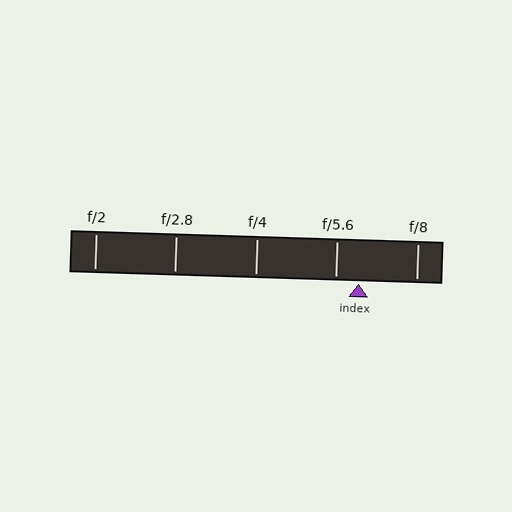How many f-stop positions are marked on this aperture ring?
There are 5 f-stop positions marked.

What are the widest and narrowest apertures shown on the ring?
The widest aperture shown is f/2 and the narrowest is f/8.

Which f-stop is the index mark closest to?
The index mark is closest to f/5.6.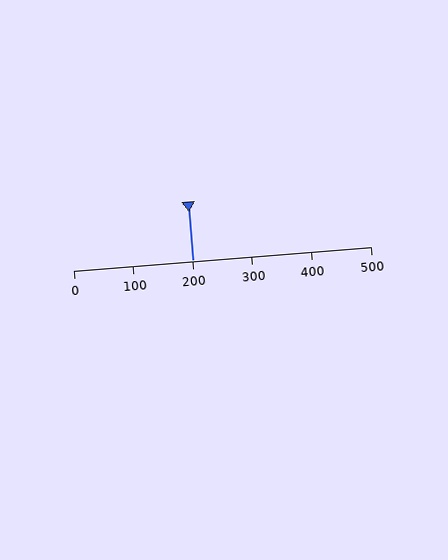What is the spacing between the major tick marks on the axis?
The major ticks are spaced 100 apart.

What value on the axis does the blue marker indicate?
The marker indicates approximately 200.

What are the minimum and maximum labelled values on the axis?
The axis runs from 0 to 500.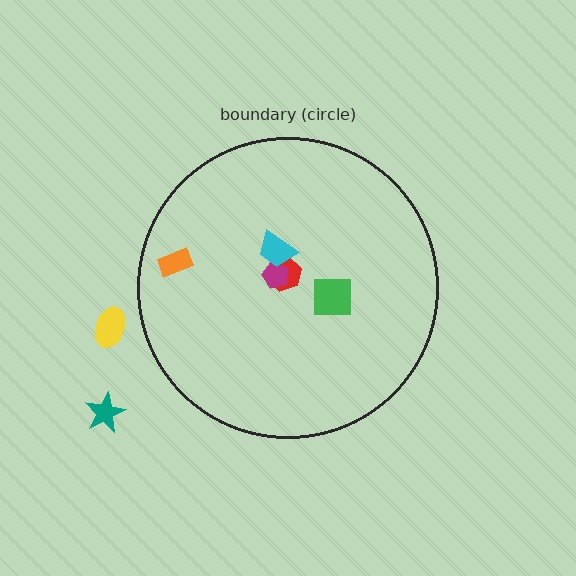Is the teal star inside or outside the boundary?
Outside.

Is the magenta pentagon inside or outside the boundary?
Inside.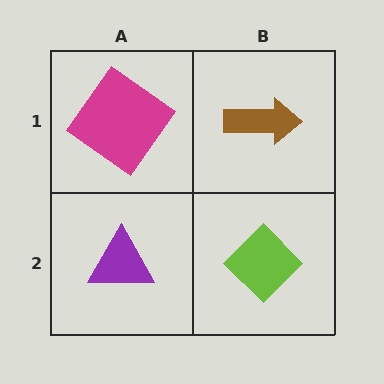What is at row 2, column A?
A purple triangle.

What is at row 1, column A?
A magenta diamond.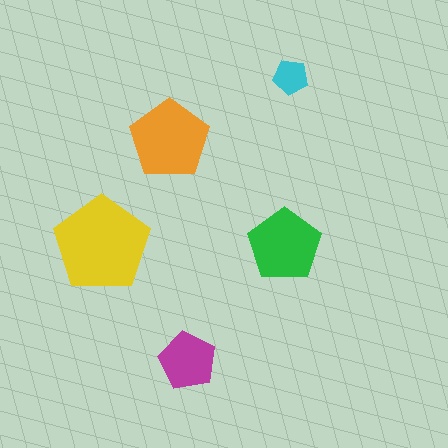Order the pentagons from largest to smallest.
the yellow one, the orange one, the green one, the magenta one, the cyan one.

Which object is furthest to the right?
The cyan pentagon is rightmost.